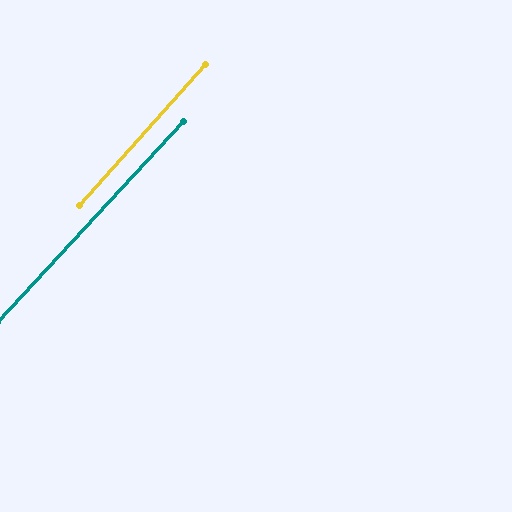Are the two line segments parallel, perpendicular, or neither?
Parallel — their directions differ by only 0.9°.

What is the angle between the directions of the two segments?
Approximately 1 degree.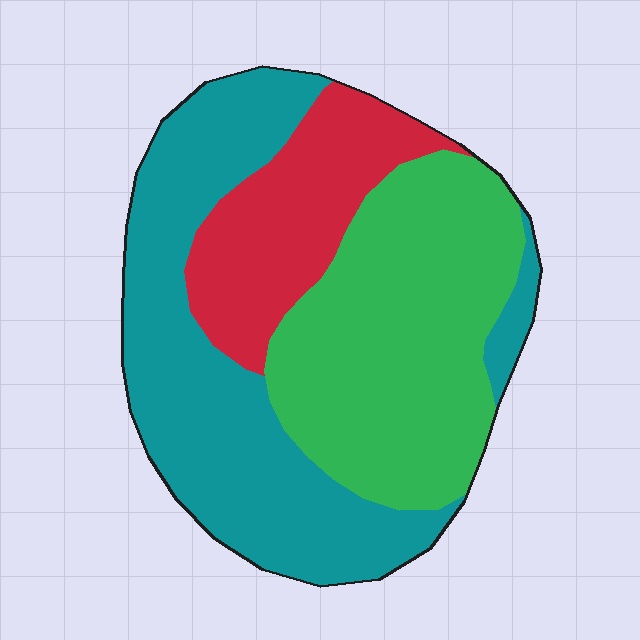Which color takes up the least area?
Red, at roughly 20%.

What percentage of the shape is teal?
Teal takes up between a quarter and a half of the shape.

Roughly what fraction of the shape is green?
Green covers roughly 40% of the shape.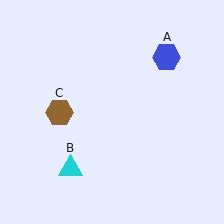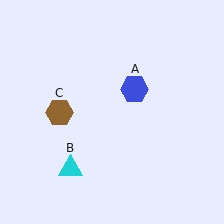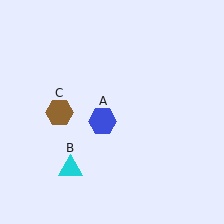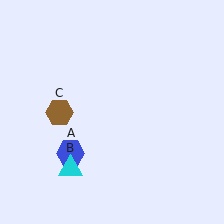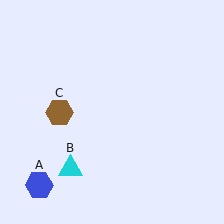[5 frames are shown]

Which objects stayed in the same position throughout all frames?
Cyan triangle (object B) and brown hexagon (object C) remained stationary.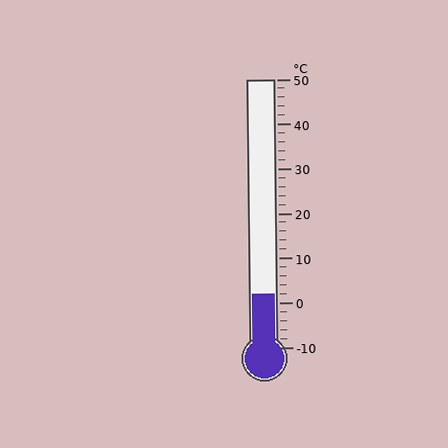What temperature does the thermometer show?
The thermometer shows approximately 2°C.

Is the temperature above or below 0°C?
The temperature is above 0°C.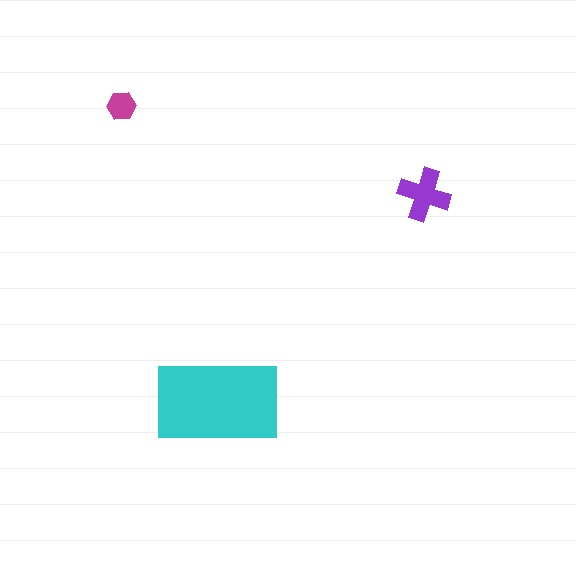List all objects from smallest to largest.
The magenta hexagon, the purple cross, the cyan rectangle.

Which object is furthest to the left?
The magenta hexagon is leftmost.